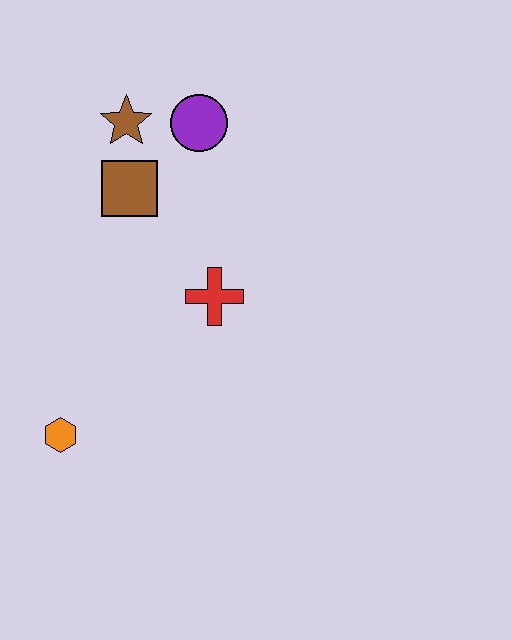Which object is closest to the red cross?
The brown square is closest to the red cross.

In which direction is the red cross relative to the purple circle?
The red cross is below the purple circle.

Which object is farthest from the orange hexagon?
The purple circle is farthest from the orange hexagon.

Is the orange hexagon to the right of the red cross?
No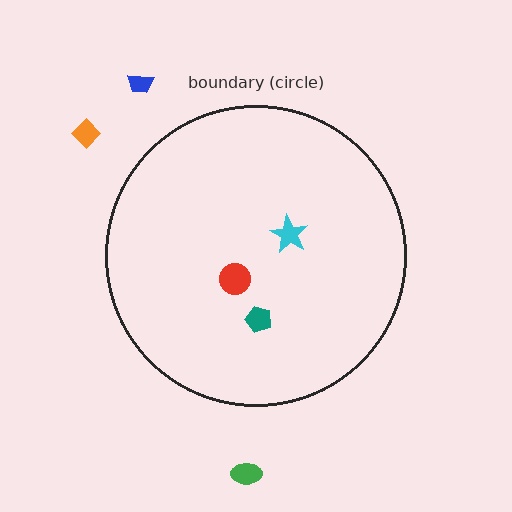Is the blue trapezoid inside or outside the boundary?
Outside.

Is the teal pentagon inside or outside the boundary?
Inside.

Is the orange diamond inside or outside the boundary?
Outside.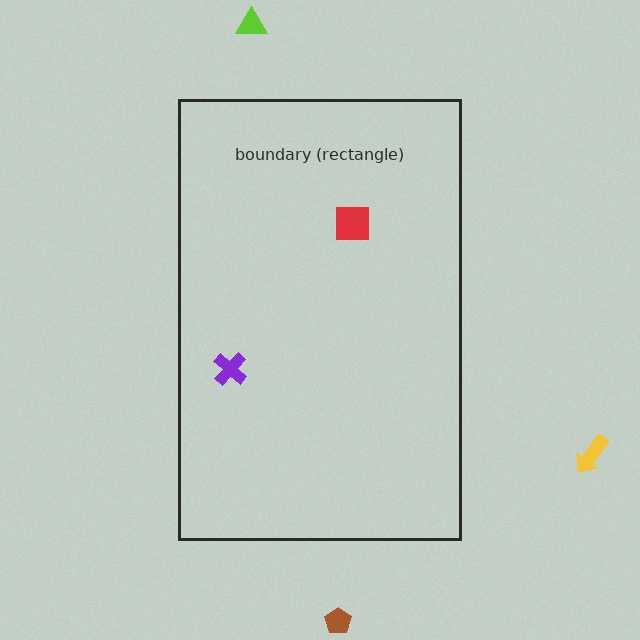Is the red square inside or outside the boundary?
Inside.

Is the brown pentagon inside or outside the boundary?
Outside.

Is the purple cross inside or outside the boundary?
Inside.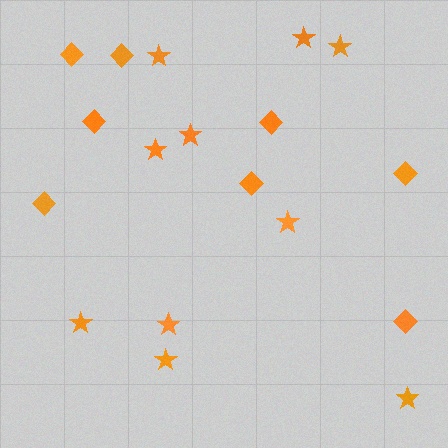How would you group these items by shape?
There are 2 groups: one group of diamonds (8) and one group of stars (10).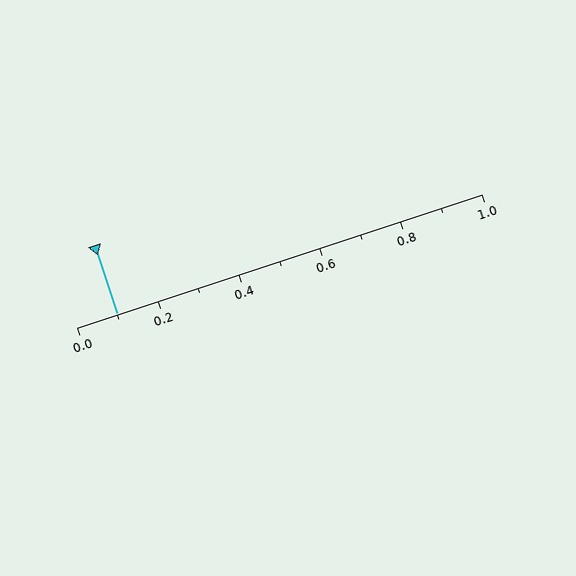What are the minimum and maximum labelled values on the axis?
The axis runs from 0.0 to 1.0.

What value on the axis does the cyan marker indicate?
The marker indicates approximately 0.1.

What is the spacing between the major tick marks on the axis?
The major ticks are spaced 0.2 apart.